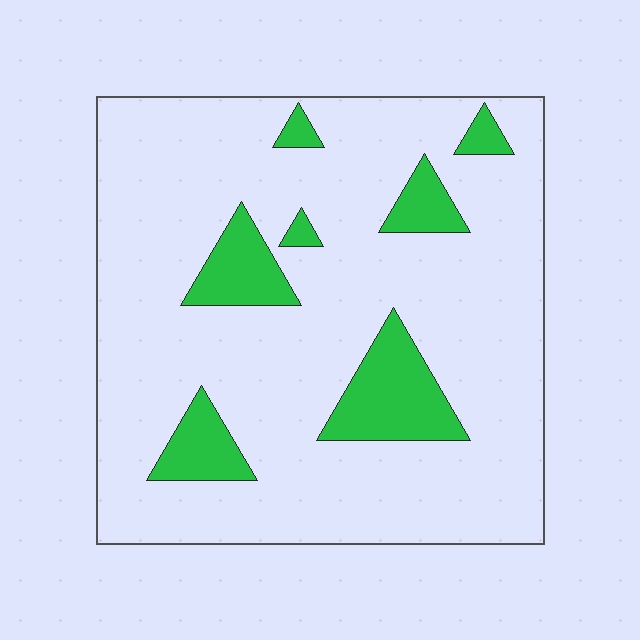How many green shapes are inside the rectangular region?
7.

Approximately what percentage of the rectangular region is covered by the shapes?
Approximately 15%.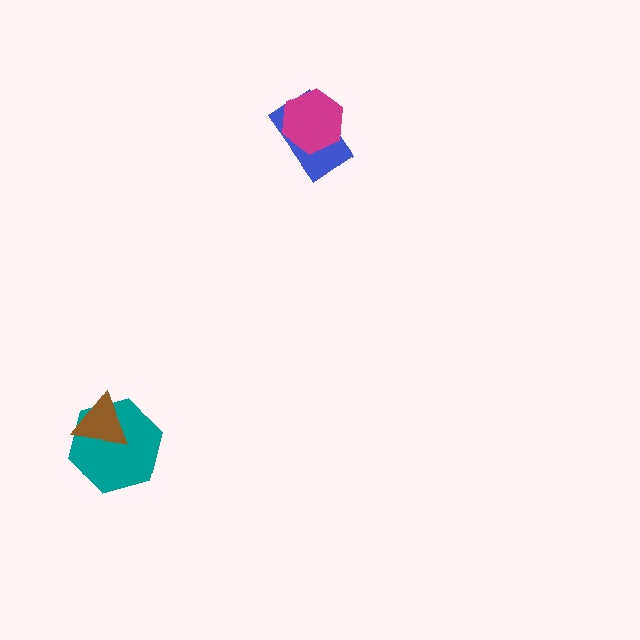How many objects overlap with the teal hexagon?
1 object overlaps with the teal hexagon.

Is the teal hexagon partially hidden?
Yes, it is partially covered by another shape.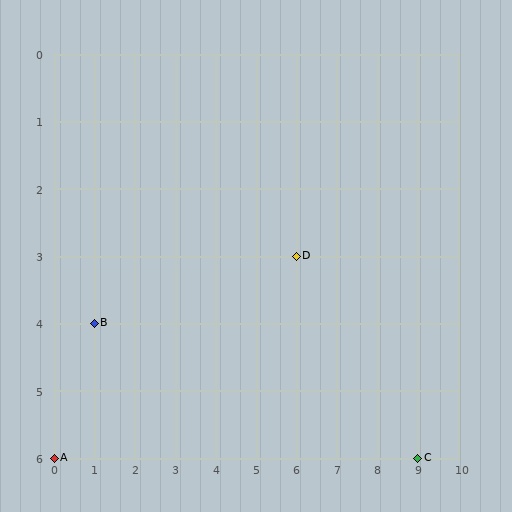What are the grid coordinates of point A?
Point A is at grid coordinates (0, 6).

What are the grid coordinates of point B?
Point B is at grid coordinates (1, 4).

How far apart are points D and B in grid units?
Points D and B are 5 columns and 1 row apart (about 5.1 grid units diagonally).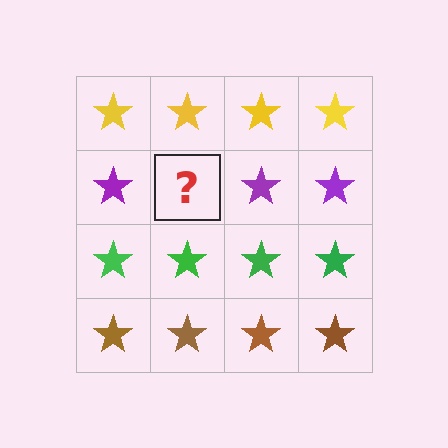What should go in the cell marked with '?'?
The missing cell should contain a purple star.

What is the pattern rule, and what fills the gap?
The rule is that each row has a consistent color. The gap should be filled with a purple star.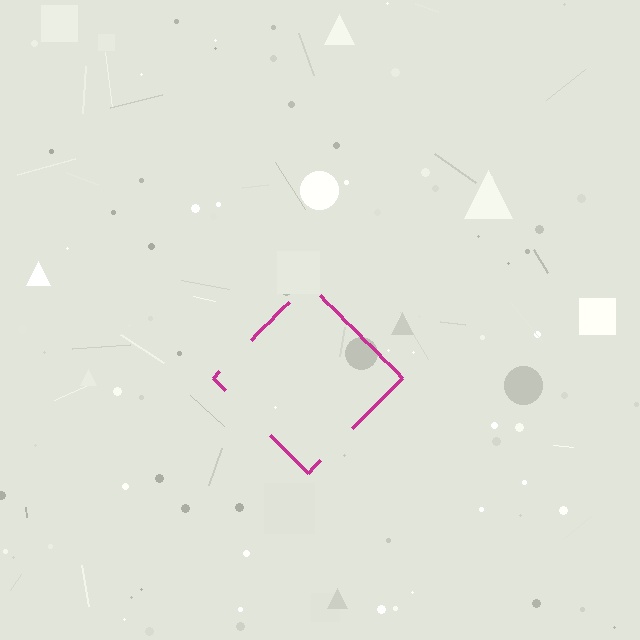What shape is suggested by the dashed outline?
The dashed outline suggests a diamond.